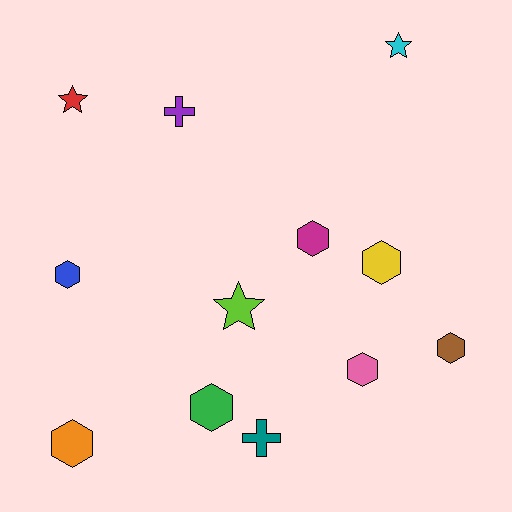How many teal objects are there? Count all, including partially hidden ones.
There is 1 teal object.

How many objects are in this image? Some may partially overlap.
There are 12 objects.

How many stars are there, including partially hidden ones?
There are 3 stars.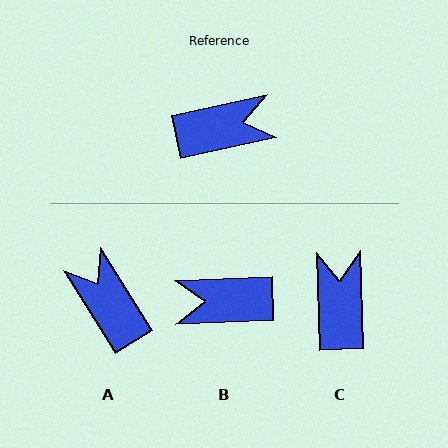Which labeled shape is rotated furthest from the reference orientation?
B, about 170 degrees away.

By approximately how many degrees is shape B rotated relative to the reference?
Approximately 170 degrees counter-clockwise.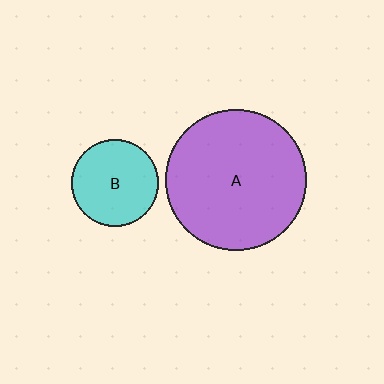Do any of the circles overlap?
No, none of the circles overlap.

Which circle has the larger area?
Circle A (purple).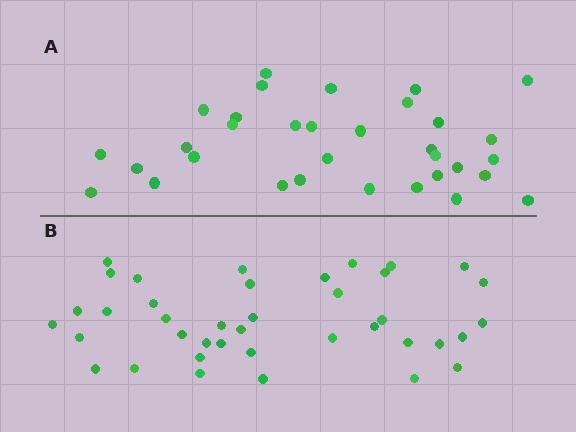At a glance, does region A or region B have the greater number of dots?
Region B (the bottom region) has more dots.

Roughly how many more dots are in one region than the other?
Region B has about 6 more dots than region A.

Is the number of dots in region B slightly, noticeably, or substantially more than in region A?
Region B has only slightly more — the two regions are fairly close. The ratio is roughly 1.2 to 1.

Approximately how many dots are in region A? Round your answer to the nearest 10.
About 30 dots. (The exact count is 33, which rounds to 30.)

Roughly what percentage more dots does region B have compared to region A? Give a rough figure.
About 20% more.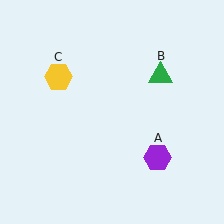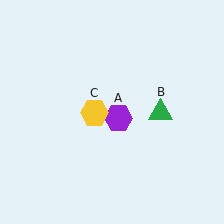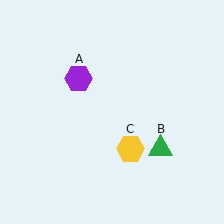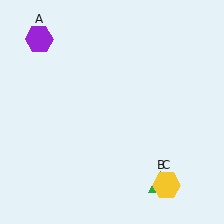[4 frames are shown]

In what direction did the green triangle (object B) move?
The green triangle (object B) moved down.